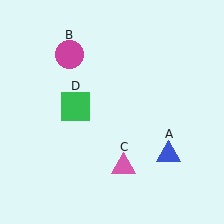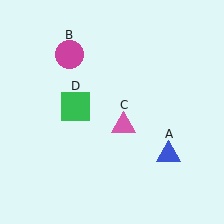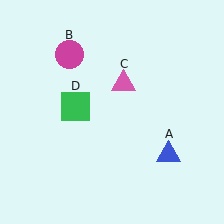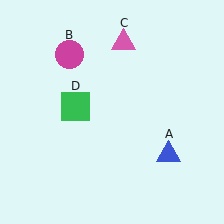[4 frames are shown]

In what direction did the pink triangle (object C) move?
The pink triangle (object C) moved up.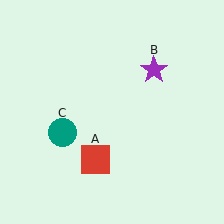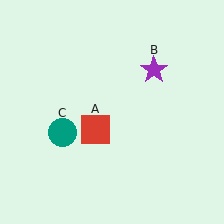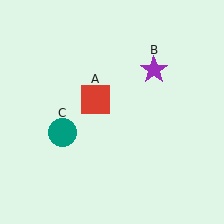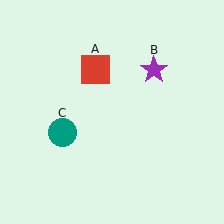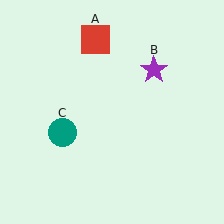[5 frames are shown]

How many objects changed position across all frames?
1 object changed position: red square (object A).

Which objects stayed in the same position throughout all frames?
Purple star (object B) and teal circle (object C) remained stationary.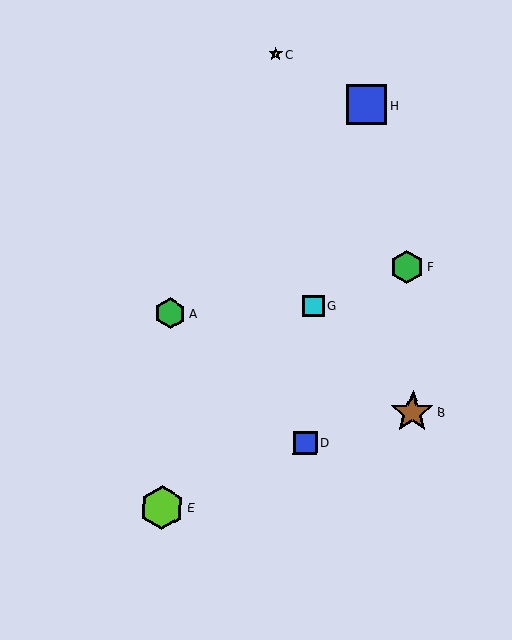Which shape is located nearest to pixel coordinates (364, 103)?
The blue square (labeled H) at (367, 105) is nearest to that location.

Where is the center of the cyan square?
The center of the cyan square is at (313, 306).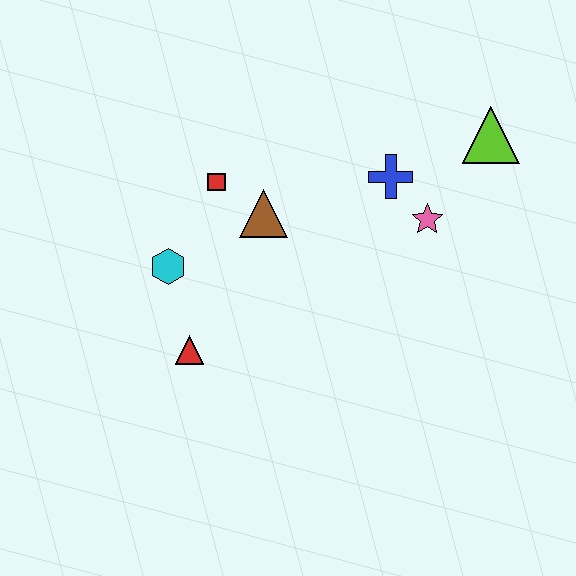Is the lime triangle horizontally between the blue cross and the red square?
No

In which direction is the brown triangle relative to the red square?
The brown triangle is to the right of the red square.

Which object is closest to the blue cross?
The pink star is closest to the blue cross.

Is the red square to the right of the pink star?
No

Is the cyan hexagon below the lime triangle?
Yes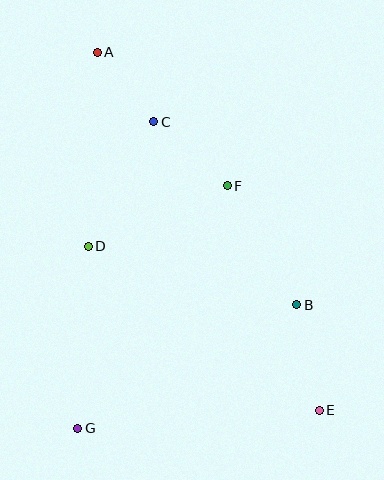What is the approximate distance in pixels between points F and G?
The distance between F and G is approximately 285 pixels.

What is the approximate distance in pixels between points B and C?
The distance between B and C is approximately 232 pixels.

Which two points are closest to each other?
Points A and C are closest to each other.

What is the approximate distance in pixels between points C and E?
The distance between C and E is approximately 333 pixels.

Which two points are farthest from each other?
Points A and E are farthest from each other.